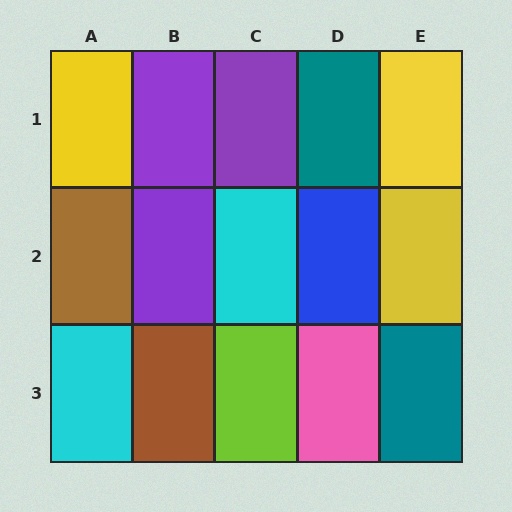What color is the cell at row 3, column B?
Brown.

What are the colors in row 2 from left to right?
Brown, purple, cyan, blue, yellow.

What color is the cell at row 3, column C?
Lime.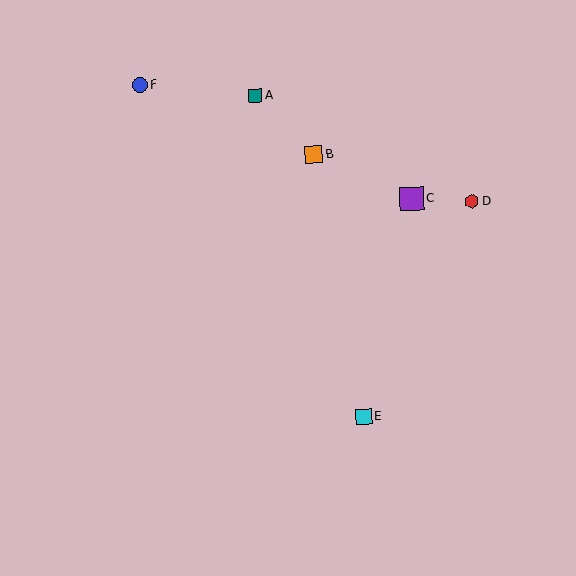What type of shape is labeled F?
Shape F is a blue circle.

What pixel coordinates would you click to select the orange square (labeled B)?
Click at (313, 155) to select the orange square B.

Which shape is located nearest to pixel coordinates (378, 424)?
The cyan square (labeled E) at (364, 417) is nearest to that location.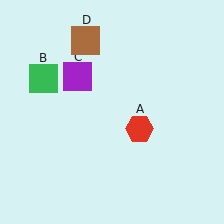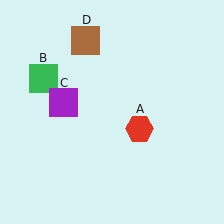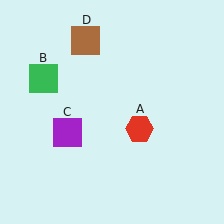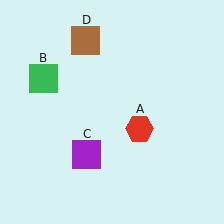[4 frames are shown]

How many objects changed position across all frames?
1 object changed position: purple square (object C).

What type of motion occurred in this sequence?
The purple square (object C) rotated counterclockwise around the center of the scene.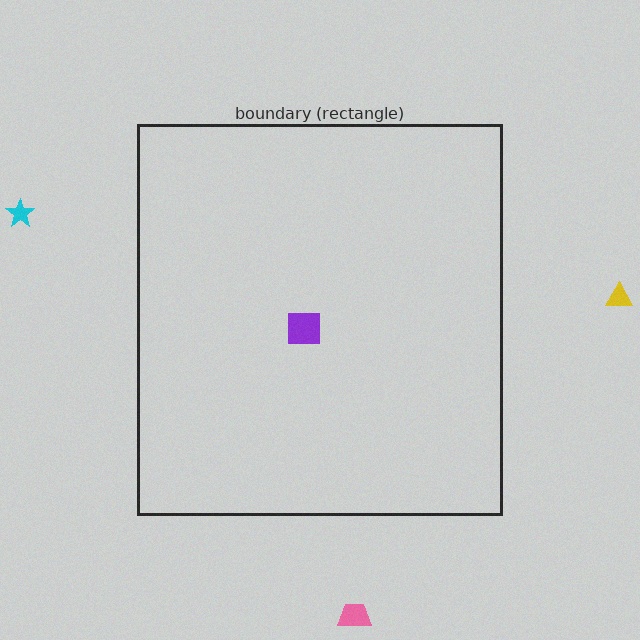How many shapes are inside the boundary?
1 inside, 3 outside.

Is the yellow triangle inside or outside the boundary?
Outside.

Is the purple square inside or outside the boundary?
Inside.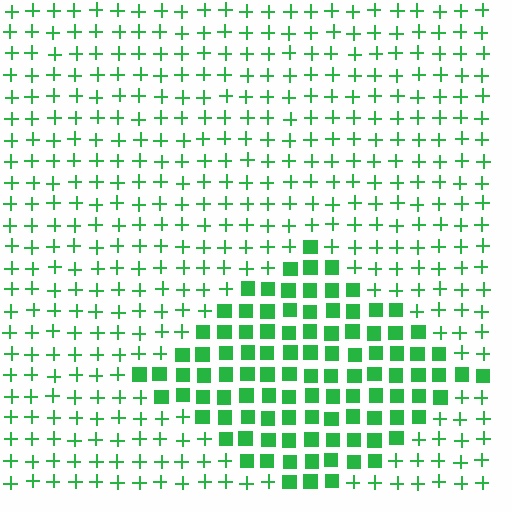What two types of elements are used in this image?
The image uses squares inside the diamond region and plus signs outside it.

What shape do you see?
I see a diamond.